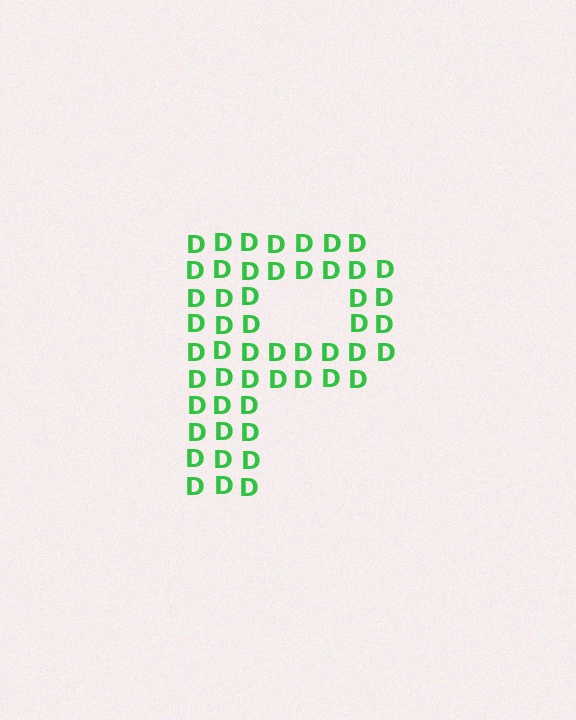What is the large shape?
The large shape is the letter P.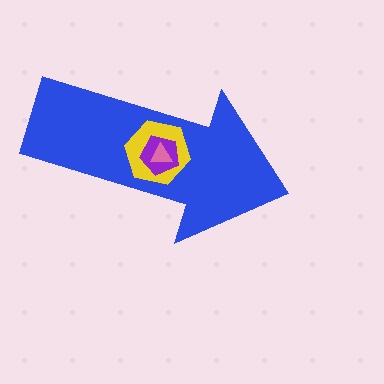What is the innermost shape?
The pink triangle.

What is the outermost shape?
The blue arrow.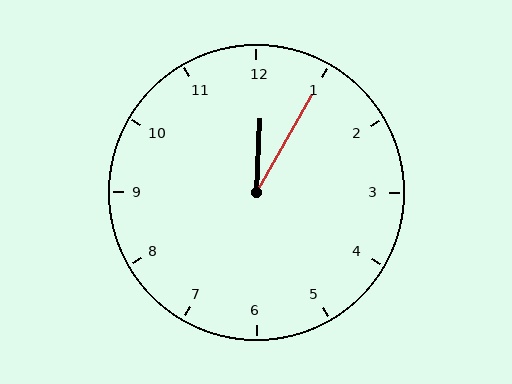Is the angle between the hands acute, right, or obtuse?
It is acute.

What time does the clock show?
12:05.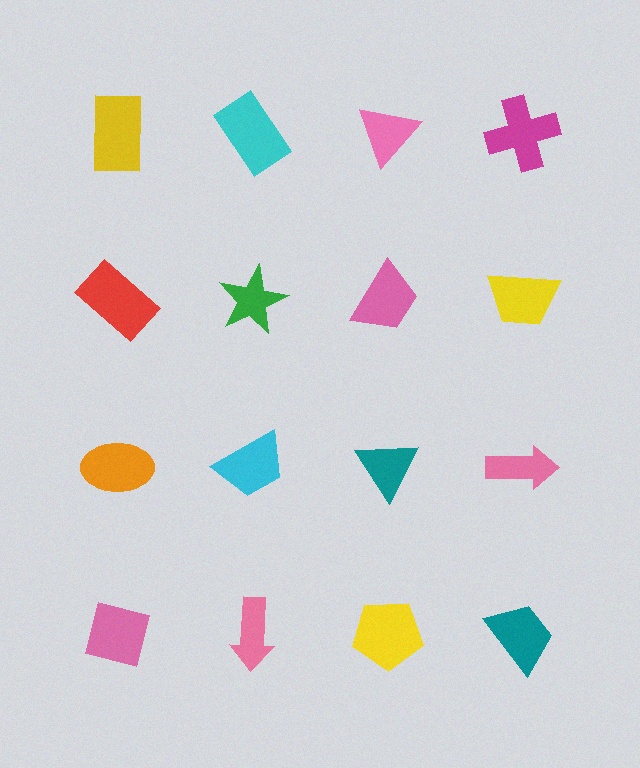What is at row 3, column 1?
An orange ellipse.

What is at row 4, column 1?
A pink square.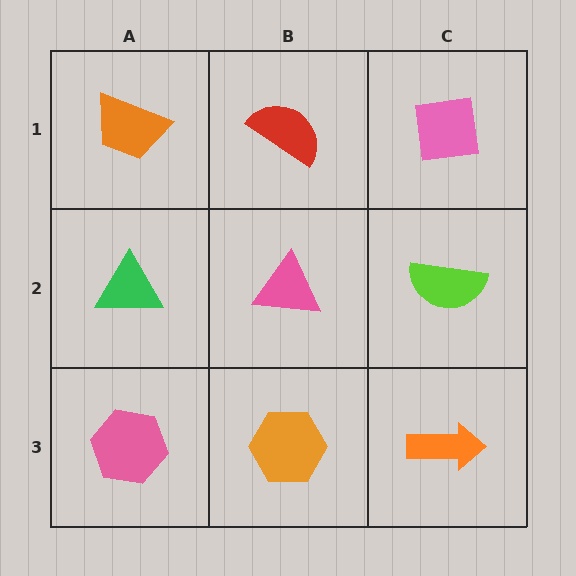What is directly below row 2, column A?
A pink hexagon.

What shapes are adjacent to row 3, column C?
A lime semicircle (row 2, column C), an orange hexagon (row 3, column B).